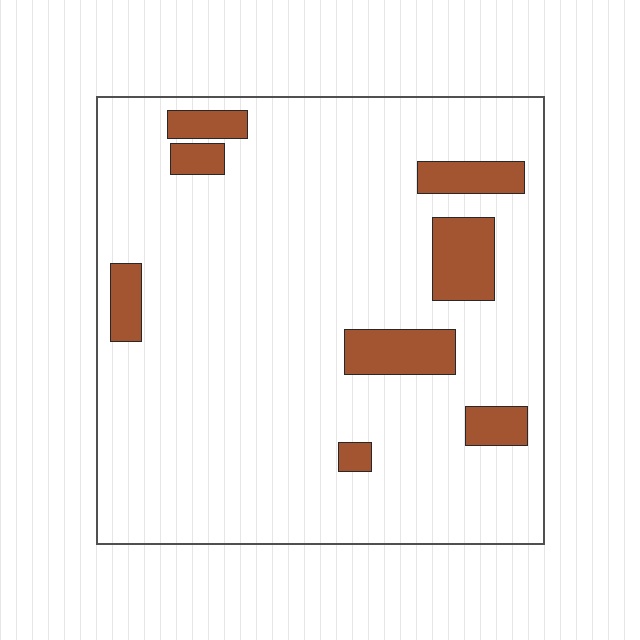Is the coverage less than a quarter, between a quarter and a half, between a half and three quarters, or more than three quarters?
Less than a quarter.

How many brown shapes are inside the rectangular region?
8.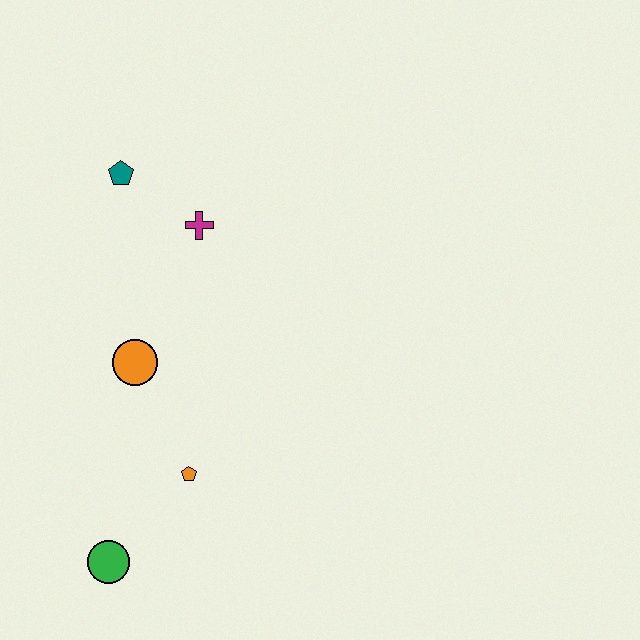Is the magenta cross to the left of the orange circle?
No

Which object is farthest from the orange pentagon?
The teal pentagon is farthest from the orange pentagon.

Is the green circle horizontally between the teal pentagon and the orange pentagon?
No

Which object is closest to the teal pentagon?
The magenta cross is closest to the teal pentagon.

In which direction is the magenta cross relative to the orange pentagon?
The magenta cross is above the orange pentagon.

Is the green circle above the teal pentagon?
No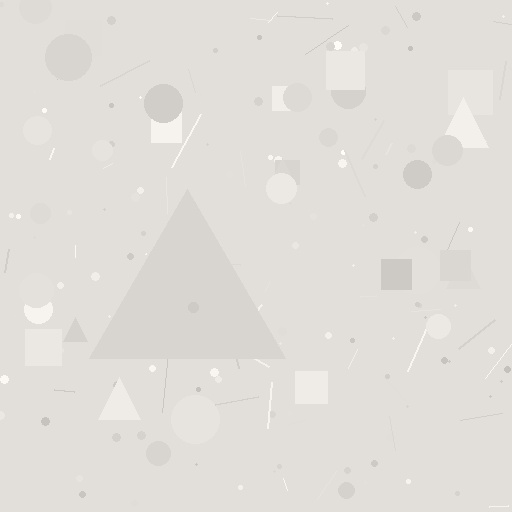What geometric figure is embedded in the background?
A triangle is embedded in the background.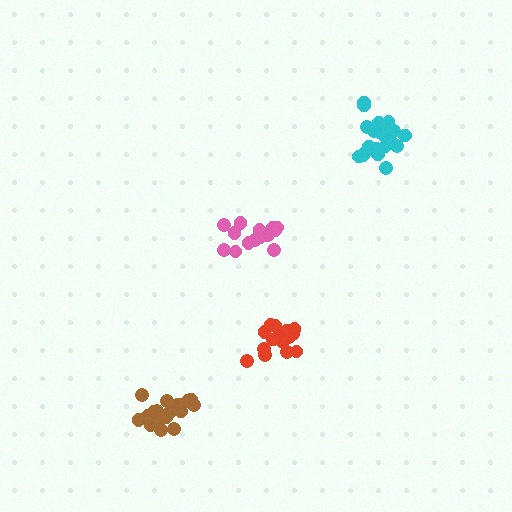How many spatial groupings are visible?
There are 4 spatial groupings.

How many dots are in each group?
Group 1: 17 dots, Group 2: 21 dots, Group 3: 20 dots, Group 4: 15 dots (73 total).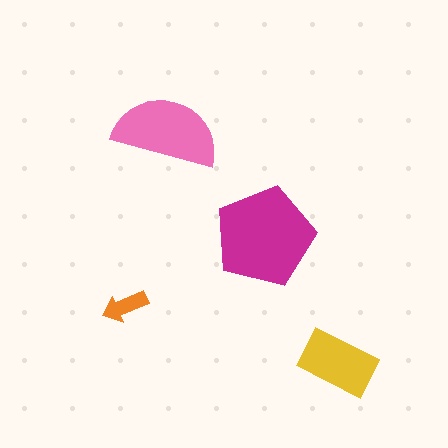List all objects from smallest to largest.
The orange arrow, the yellow rectangle, the pink semicircle, the magenta pentagon.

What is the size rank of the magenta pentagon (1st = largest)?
1st.